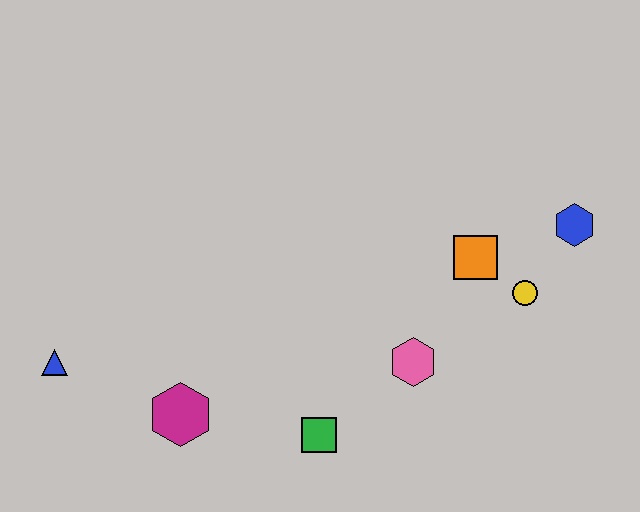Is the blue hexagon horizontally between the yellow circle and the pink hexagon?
No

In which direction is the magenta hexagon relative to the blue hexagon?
The magenta hexagon is to the left of the blue hexagon.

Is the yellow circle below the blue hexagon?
Yes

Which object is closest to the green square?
The pink hexagon is closest to the green square.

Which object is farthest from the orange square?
The blue triangle is farthest from the orange square.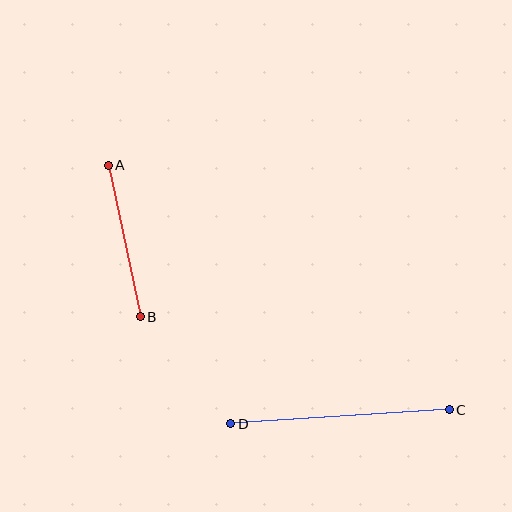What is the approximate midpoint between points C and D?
The midpoint is at approximately (340, 417) pixels.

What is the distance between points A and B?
The distance is approximately 155 pixels.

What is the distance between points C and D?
The distance is approximately 219 pixels.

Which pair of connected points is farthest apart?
Points C and D are farthest apart.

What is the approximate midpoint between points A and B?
The midpoint is at approximately (124, 241) pixels.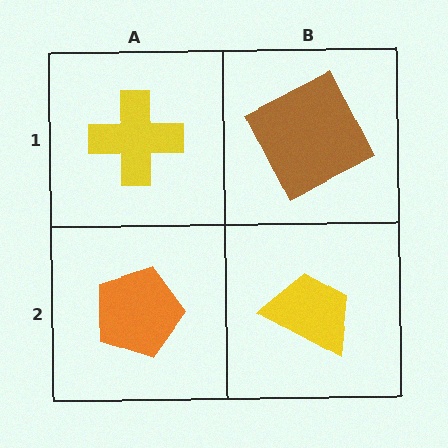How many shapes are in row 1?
2 shapes.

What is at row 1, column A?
A yellow cross.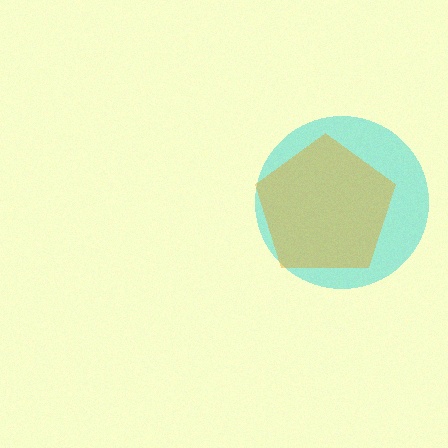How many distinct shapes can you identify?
There are 2 distinct shapes: a cyan circle, an orange pentagon.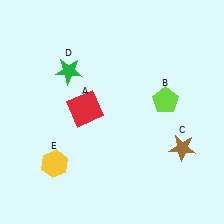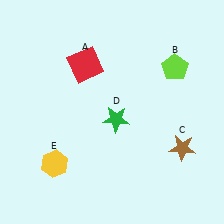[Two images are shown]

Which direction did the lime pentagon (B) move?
The lime pentagon (B) moved up.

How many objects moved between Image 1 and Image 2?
3 objects moved between the two images.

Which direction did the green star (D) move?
The green star (D) moved down.